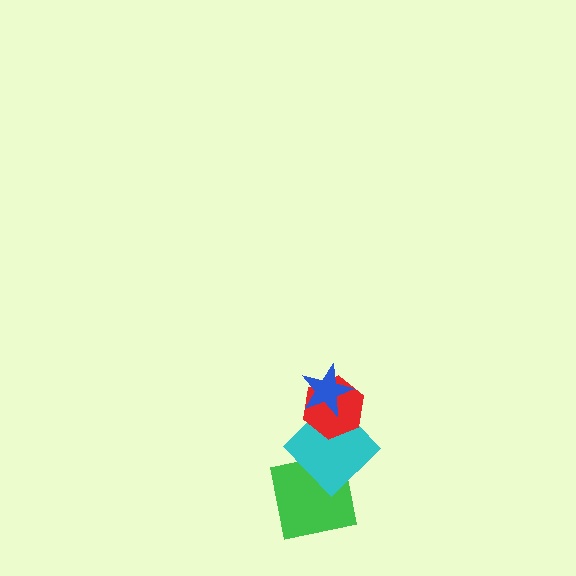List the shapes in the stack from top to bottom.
From top to bottom: the blue star, the red hexagon, the cyan diamond, the green square.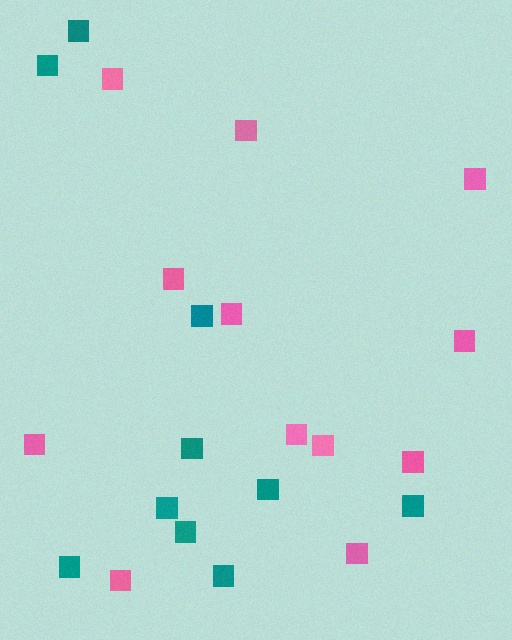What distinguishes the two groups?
There are 2 groups: one group of pink squares (12) and one group of teal squares (10).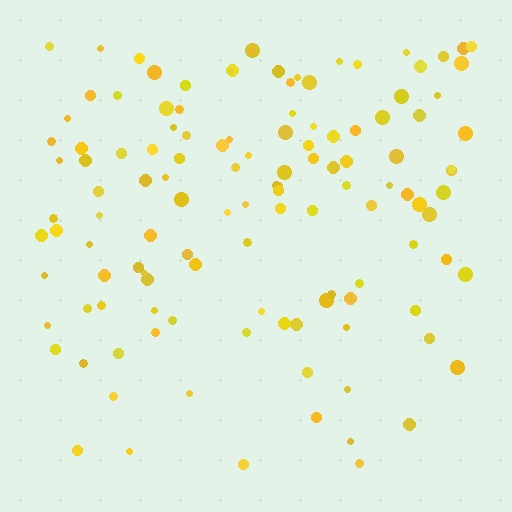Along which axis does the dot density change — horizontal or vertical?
Vertical.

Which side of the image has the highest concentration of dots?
The top.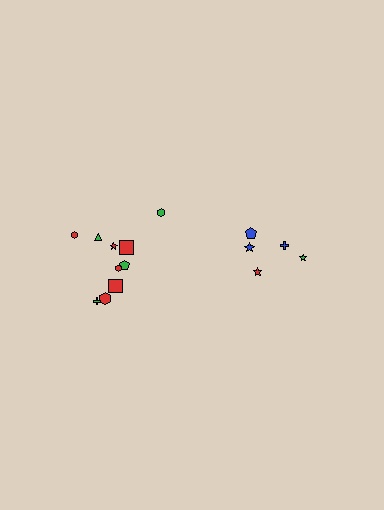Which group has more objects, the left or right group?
The left group.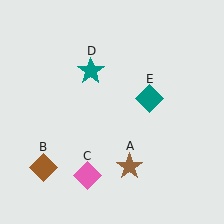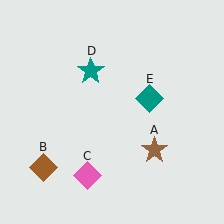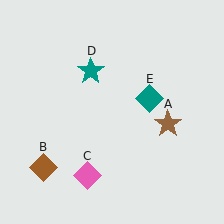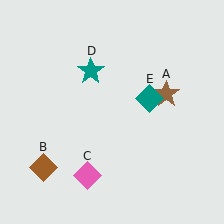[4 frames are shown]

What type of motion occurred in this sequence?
The brown star (object A) rotated counterclockwise around the center of the scene.